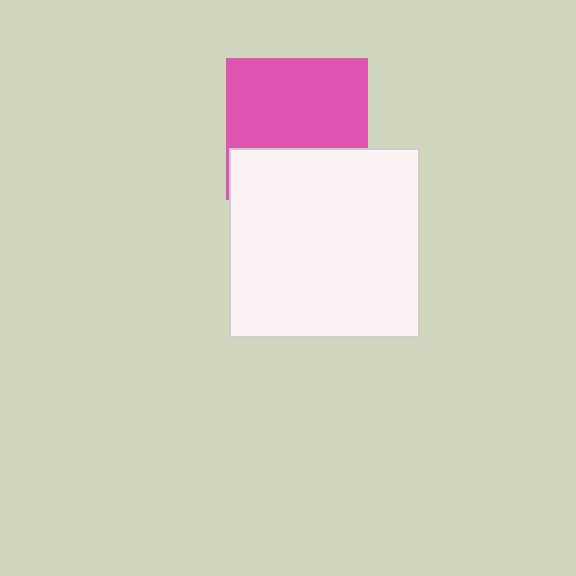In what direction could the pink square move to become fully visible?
The pink square could move up. That would shift it out from behind the white square entirely.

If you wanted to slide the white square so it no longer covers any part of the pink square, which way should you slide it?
Slide it down — that is the most direct way to separate the two shapes.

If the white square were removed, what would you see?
You would see the complete pink square.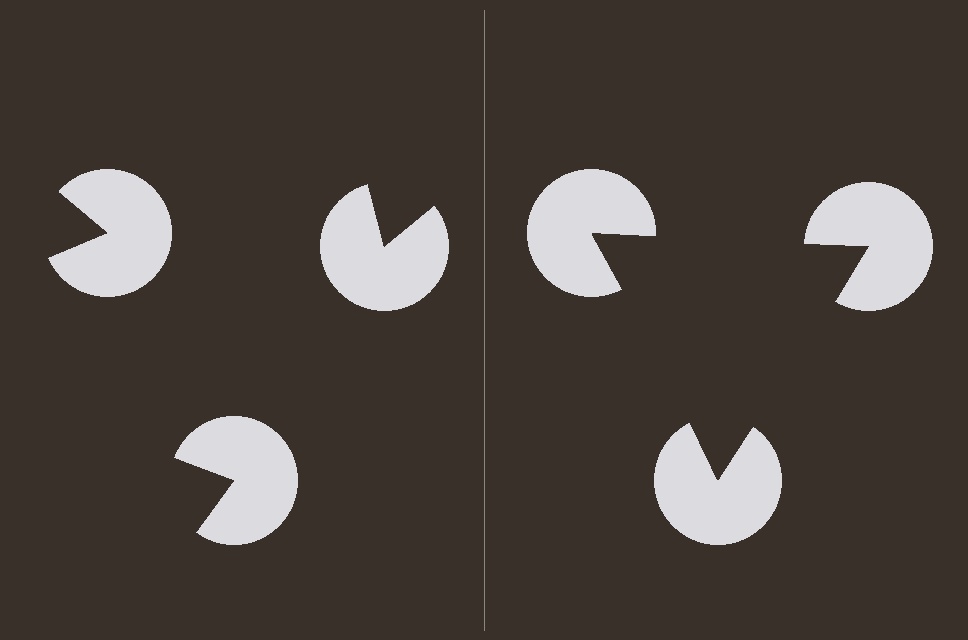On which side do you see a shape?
An illusory triangle appears on the right side. On the left side the wedge cuts are rotated, so no coherent shape forms.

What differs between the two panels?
The pac-man discs are positioned identically on both sides; only the wedge orientations differ. On the right they align to a triangle; on the left they are misaligned.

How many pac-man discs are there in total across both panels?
6 — 3 on each side.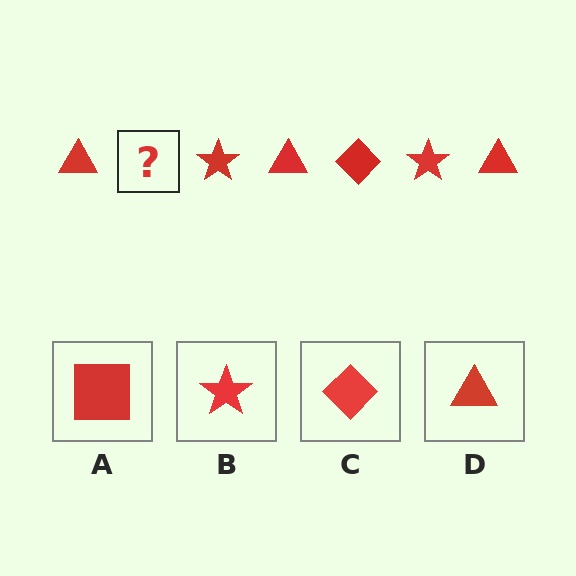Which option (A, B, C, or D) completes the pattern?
C.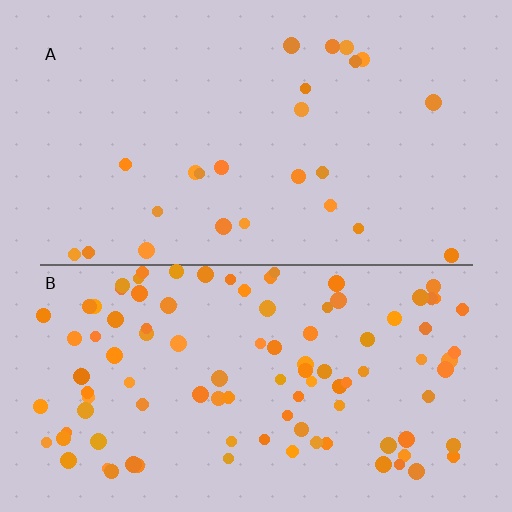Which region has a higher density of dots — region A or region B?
B (the bottom).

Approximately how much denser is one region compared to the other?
Approximately 4.2× — region B over region A.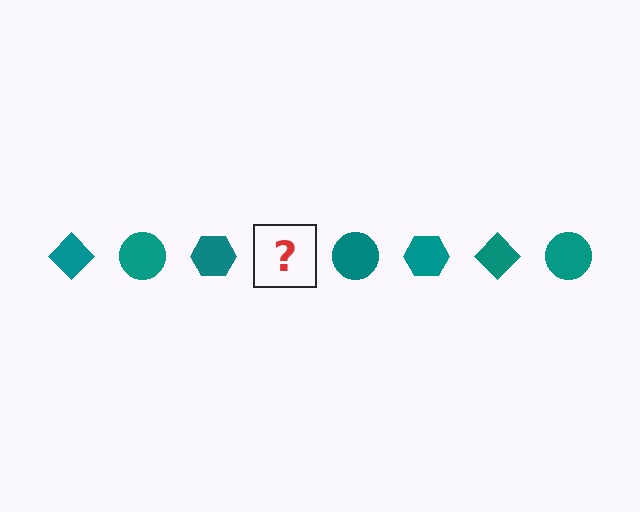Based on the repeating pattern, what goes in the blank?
The blank should be a teal diamond.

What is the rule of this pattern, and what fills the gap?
The rule is that the pattern cycles through diamond, circle, hexagon shapes in teal. The gap should be filled with a teal diamond.